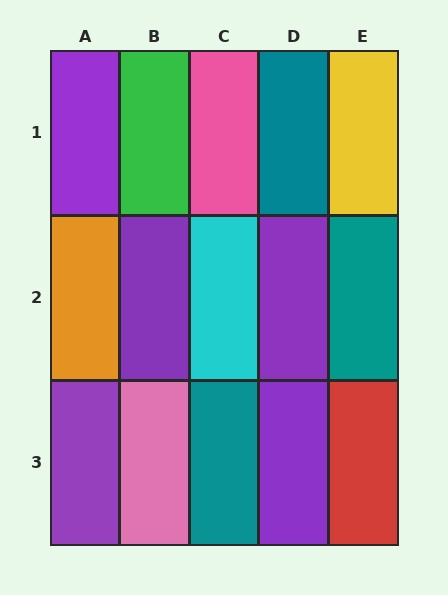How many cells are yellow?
1 cell is yellow.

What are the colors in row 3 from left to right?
Purple, pink, teal, purple, red.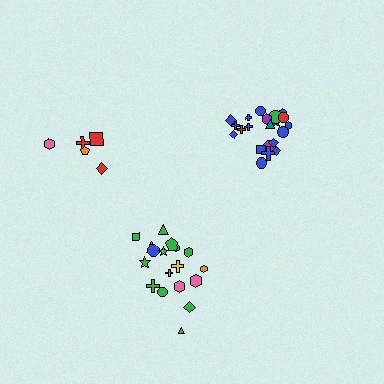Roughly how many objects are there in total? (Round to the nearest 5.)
Roughly 45 objects in total.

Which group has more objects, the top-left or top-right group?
The top-right group.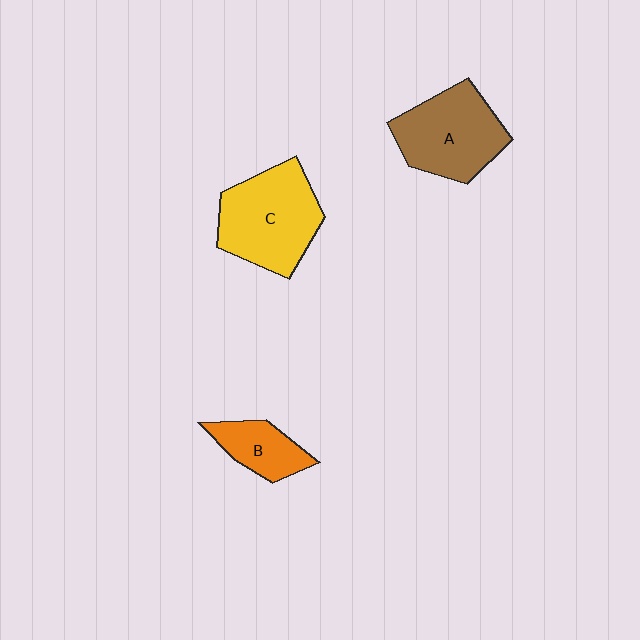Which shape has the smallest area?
Shape B (orange).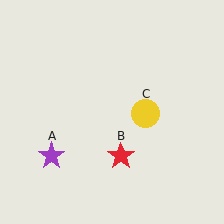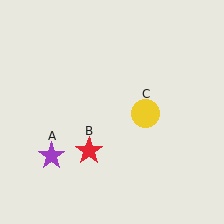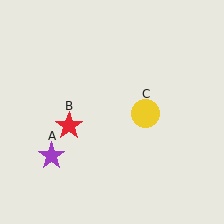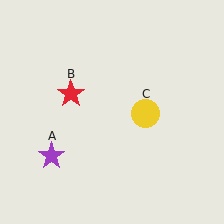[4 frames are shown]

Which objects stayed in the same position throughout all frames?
Purple star (object A) and yellow circle (object C) remained stationary.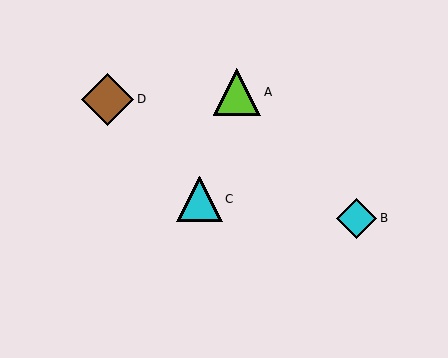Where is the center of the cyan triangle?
The center of the cyan triangle is at (199, 199).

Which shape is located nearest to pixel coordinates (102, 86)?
The brown diamond (labeled D) at (107, 99) is nearest to that location.